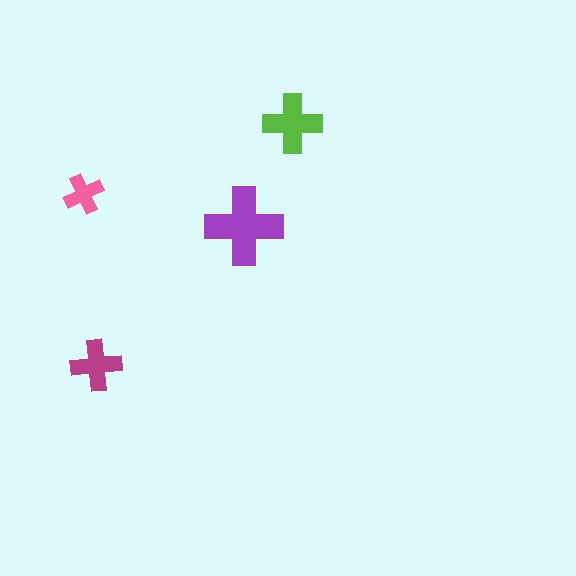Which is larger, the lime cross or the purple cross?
The purple one.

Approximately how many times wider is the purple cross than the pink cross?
About 2 times wider.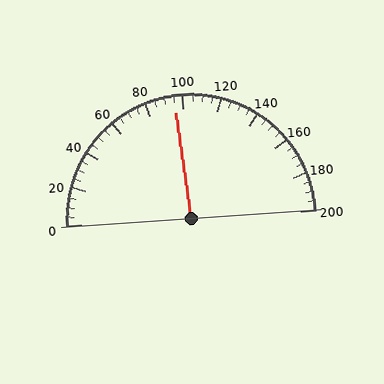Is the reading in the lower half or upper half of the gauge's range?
The reading is in the lower half of the range (0 to 200).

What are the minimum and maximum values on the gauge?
The gauge ranges from 0 to 200.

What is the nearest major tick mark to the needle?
The nearest major tick mark is 100.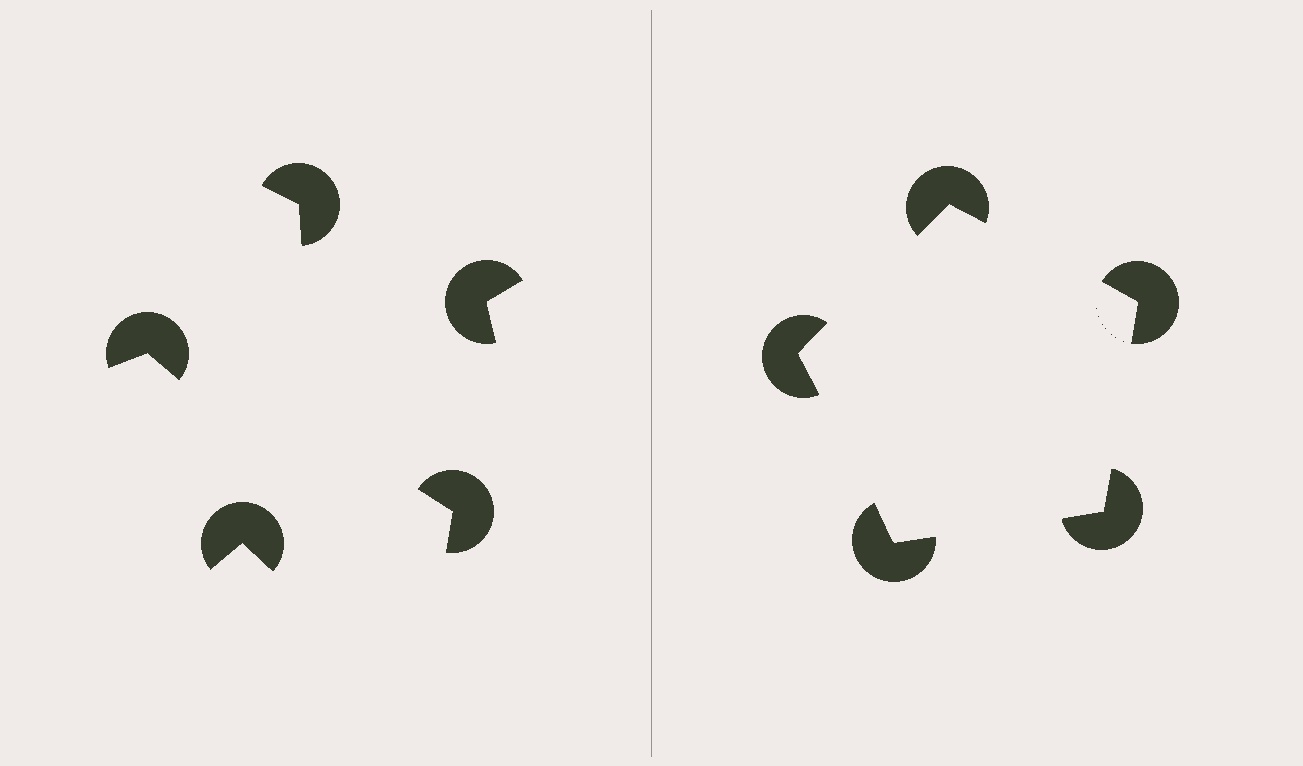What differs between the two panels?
The pac-man discs are positioned identically on both sides; only the wedge orientations differ. On the right they align to a pentagon; on the left they are misaligned.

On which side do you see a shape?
An illusory pentagon appears on the right side. On the left side the wedge cuts are rotated, so no coherent shape forms.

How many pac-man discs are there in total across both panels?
10 — 5 on each side.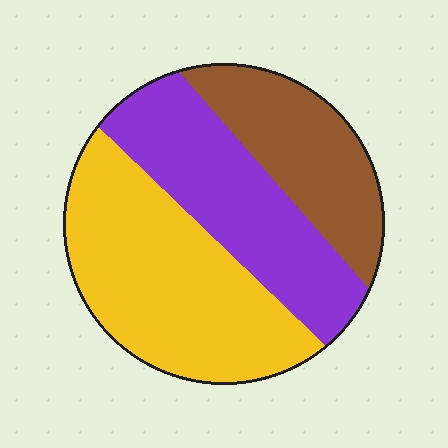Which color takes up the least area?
Brown, at roughly 25%.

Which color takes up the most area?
Yellow, at roughly 45%.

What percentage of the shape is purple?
Purple takes up about one third (1/3) of the shape.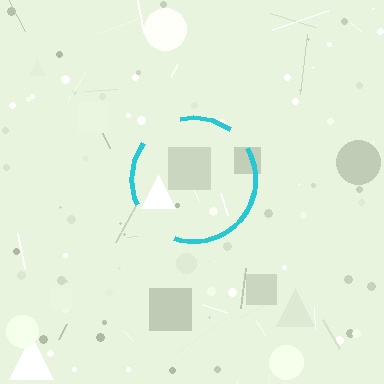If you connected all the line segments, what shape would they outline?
They would outline a circle.